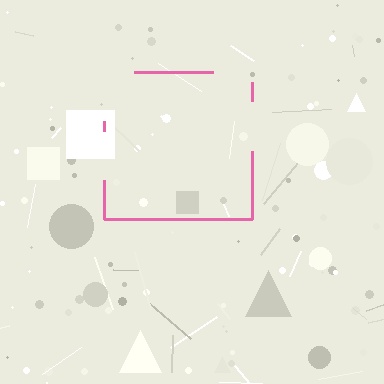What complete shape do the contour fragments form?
The contour fragments form a square.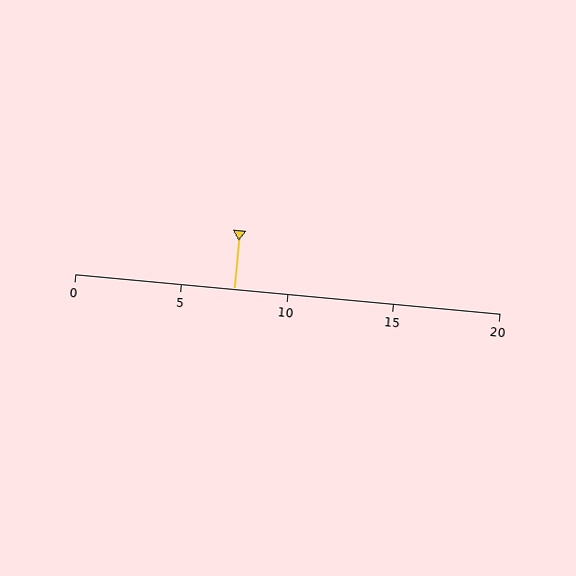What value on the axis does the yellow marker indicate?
The marker indicates approximately 7.5.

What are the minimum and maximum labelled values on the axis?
The axis runs from 0 to 20.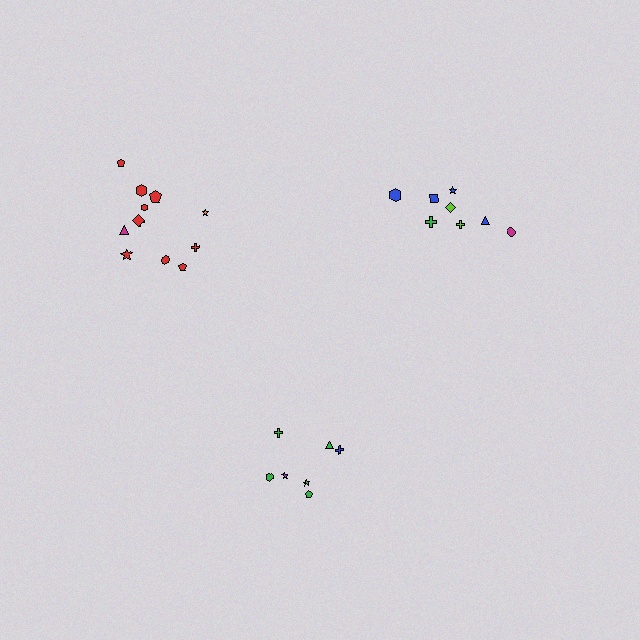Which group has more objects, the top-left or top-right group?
The top-left group.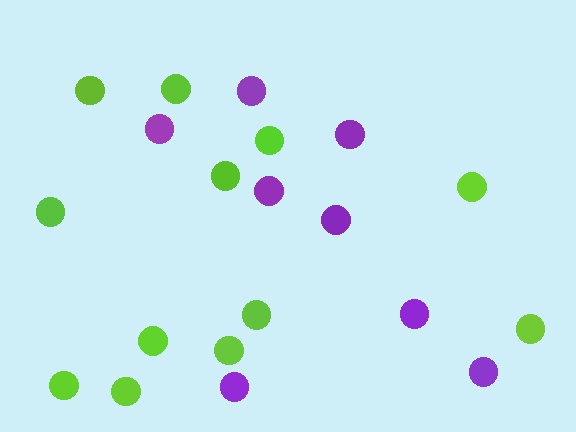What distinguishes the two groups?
There are 2 groups: one group of lime circles (12) and one group of purple circles (8).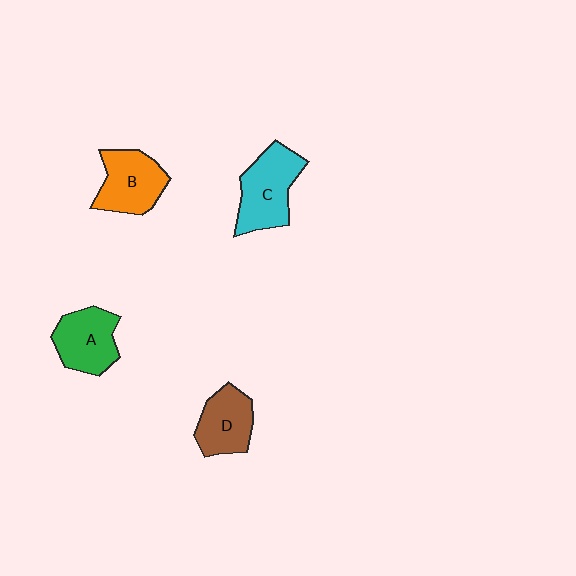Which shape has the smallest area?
Shape D (brown).